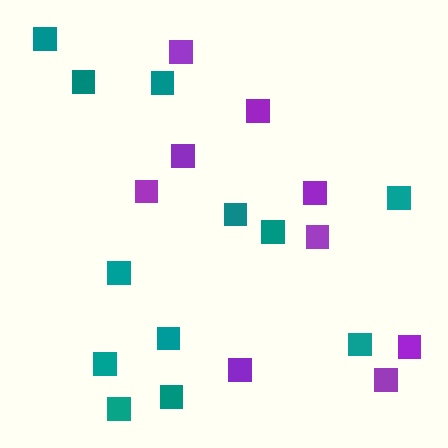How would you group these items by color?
There are 2 groups: one group of purple squares (9) and one group of teal squares (12).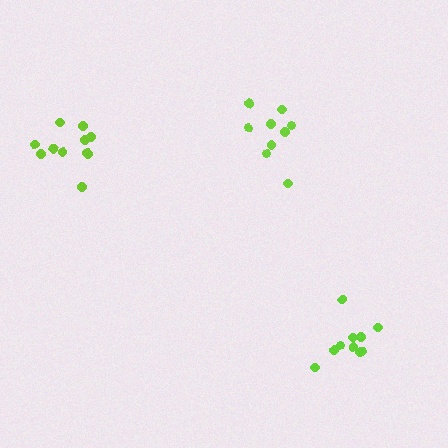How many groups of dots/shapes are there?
There are 3 groups.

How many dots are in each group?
Group 1: 9 dots, Group 2: 10 dots, Group 3: 11 dots (30 total).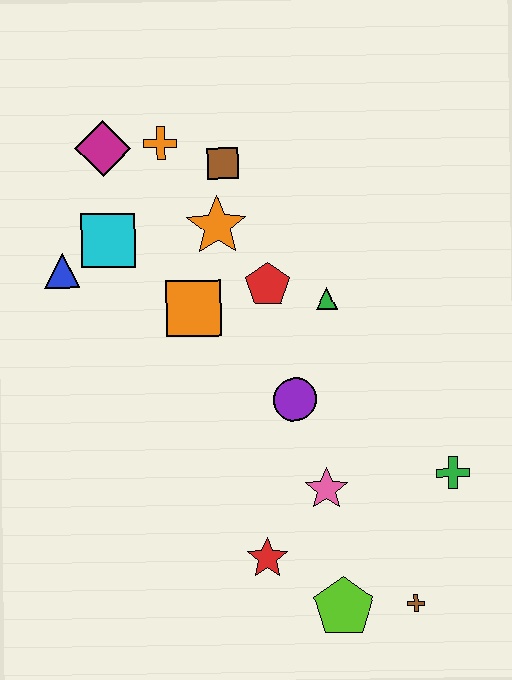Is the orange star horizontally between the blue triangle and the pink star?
Yes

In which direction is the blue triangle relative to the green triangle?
The blue triangle is to the left of the green triangle.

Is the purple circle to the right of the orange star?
Yes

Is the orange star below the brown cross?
No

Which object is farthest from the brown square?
The brown cross is farthest from the brown square.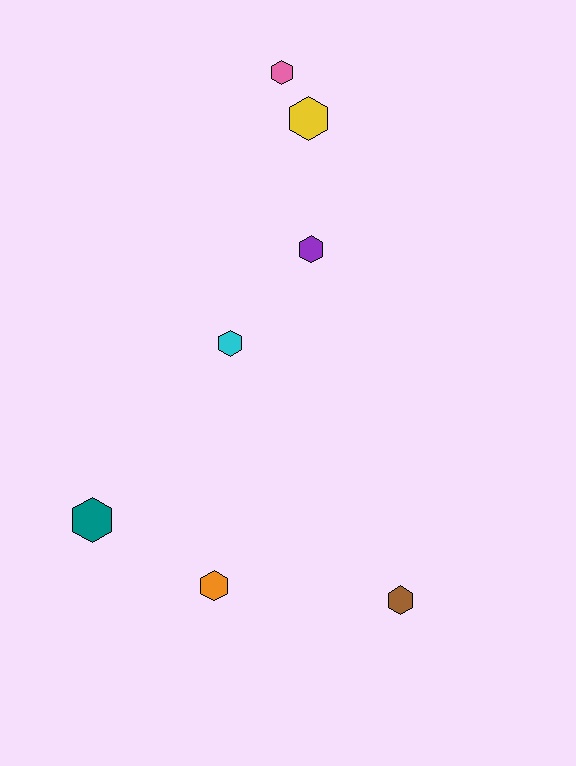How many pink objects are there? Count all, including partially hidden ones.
There is 1 pink object.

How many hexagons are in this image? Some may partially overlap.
There are 7 hexagons.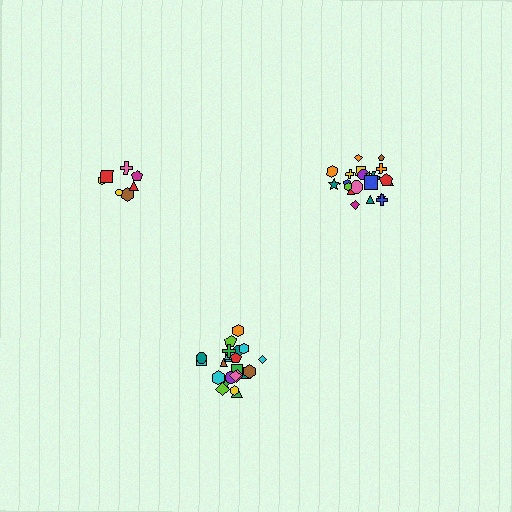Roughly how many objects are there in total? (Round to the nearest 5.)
Roughly 55 objects in total.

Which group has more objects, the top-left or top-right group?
The top-right group.